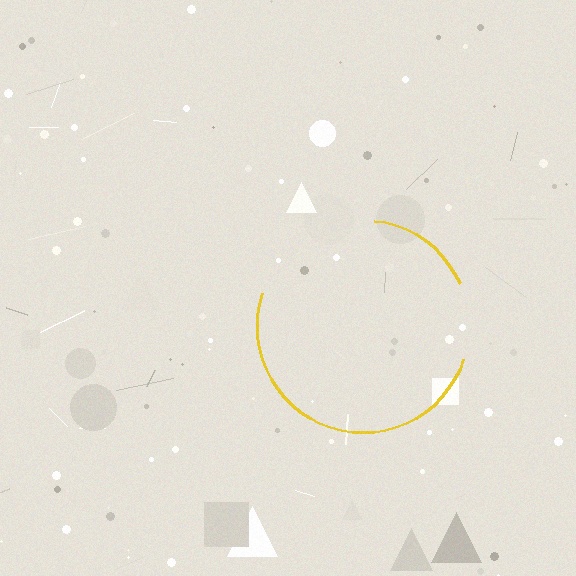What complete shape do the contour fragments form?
The contour fragments form a circle.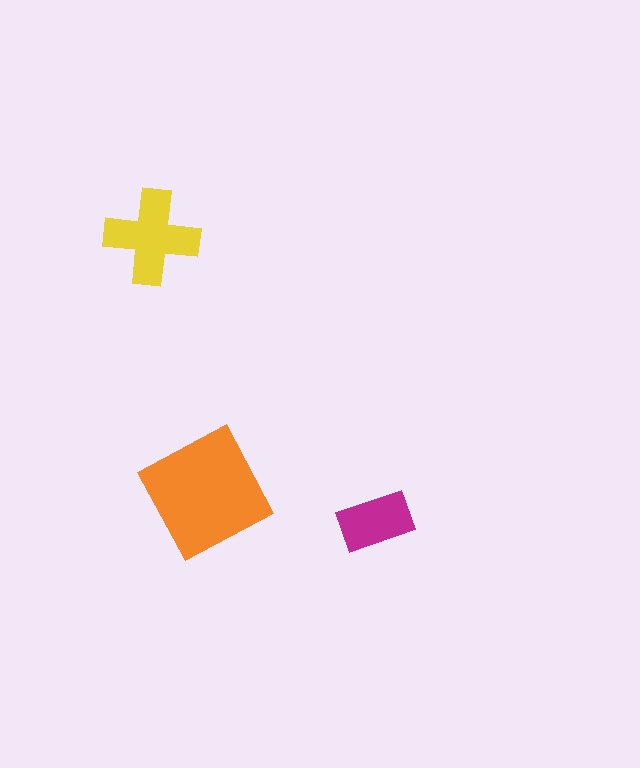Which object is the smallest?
The magenta rectangle.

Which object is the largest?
The orange square.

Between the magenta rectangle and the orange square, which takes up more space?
The orange square.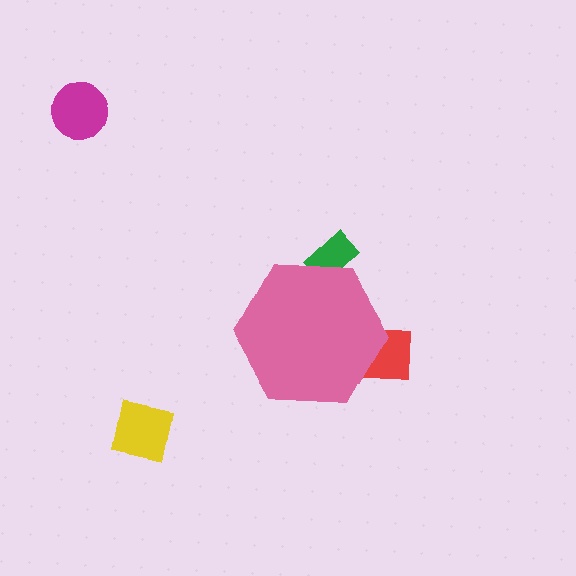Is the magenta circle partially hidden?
No, the magenta circle is fully visible.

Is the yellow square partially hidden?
No, the yellow square is fully visible.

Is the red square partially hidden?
Yes, the red square is partially hidden behind the pink hexagon.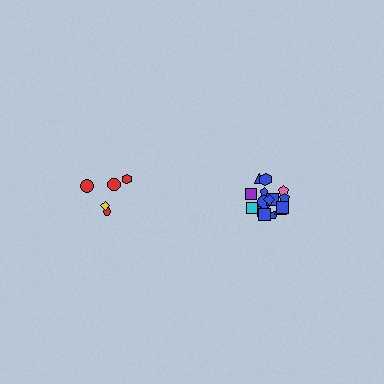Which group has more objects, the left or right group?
The right group.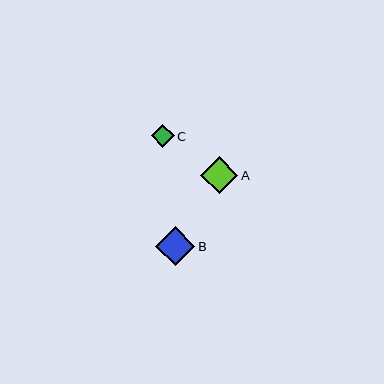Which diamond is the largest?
Diamond B is the largest with a size of approximately 39 pixels.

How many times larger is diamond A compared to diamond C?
Diamond A is approximately 1.6 times the size of diamond C.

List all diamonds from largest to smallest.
From largest to smallest: B, A, C.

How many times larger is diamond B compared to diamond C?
Diamond B is approximately 1.7 times the size of diamond C.